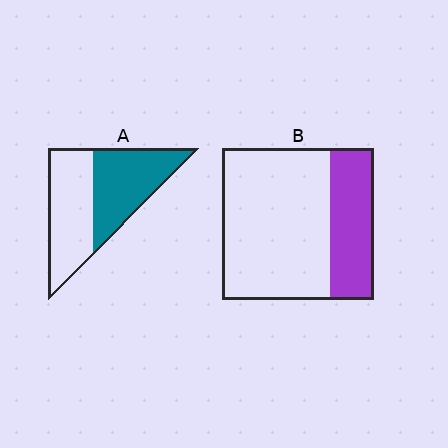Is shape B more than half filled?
No.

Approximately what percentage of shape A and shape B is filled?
A is approximately 50% and B is approximately 30%.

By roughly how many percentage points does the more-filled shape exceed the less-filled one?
By roughly 20 percentage points (A over B).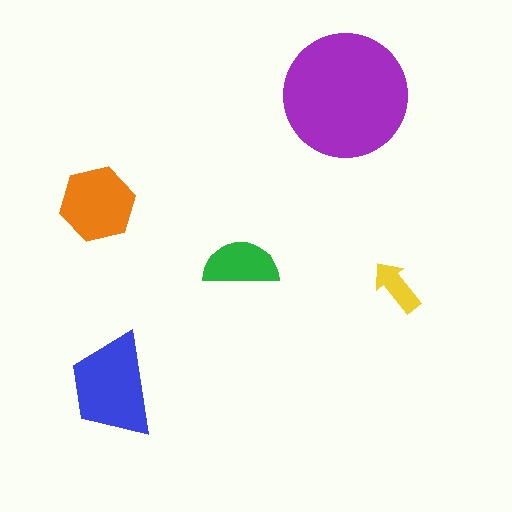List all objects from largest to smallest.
The purple circle, the blue trapezoid, the orange hexagon, the green semicircle, the yellow arrow.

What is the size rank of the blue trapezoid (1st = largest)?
2nd.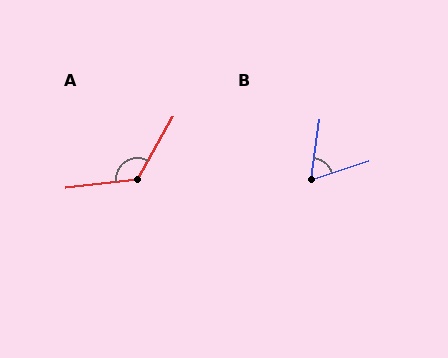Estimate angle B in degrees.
Approximately 65 degrees.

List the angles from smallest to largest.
B (65°), A (126°).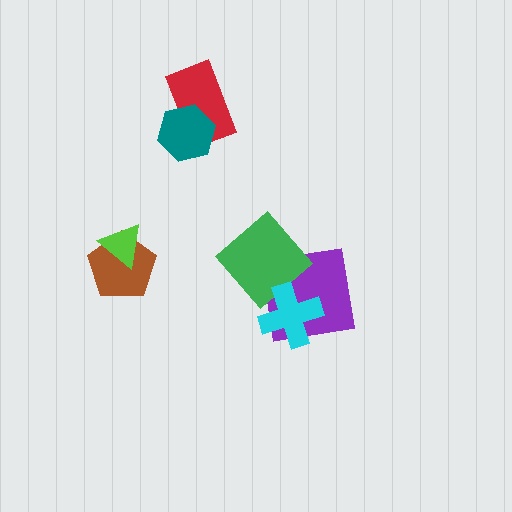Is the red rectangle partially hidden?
Yes, it is partially covered by another shape.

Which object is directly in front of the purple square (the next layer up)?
The green diamond is directly in front of the purple square.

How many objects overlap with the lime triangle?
1 object overlaps with the lime triangle.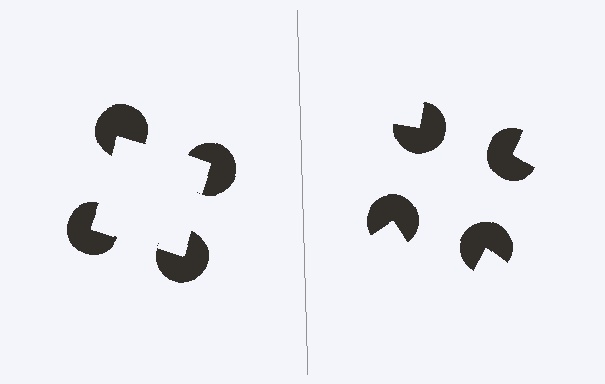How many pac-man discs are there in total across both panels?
8 — 4 on each side.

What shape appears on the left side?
An illusory square.